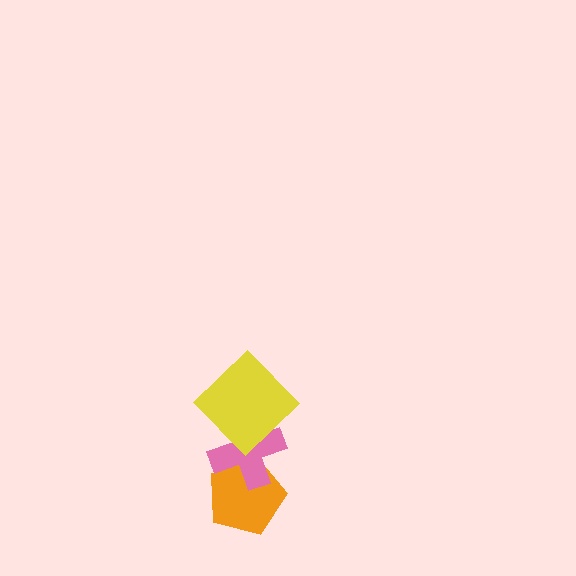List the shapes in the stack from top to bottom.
From top to bottom: the yellow diamond, the pink cross, the orange pentagon.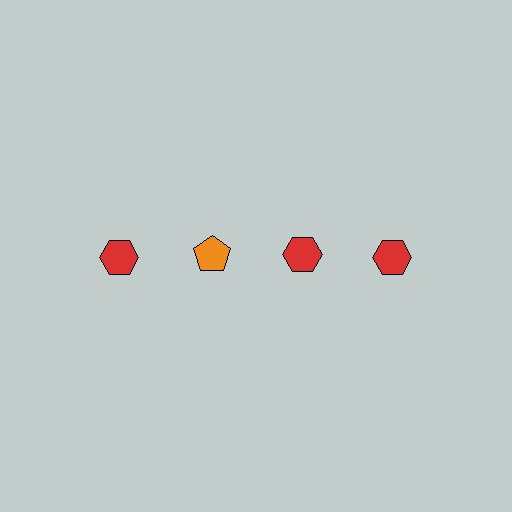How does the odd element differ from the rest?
It differs in both color (orange instead of red) and shape (pentagon instead of hexagon).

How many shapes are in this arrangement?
There are 4 shapes arranged in a grid pattern.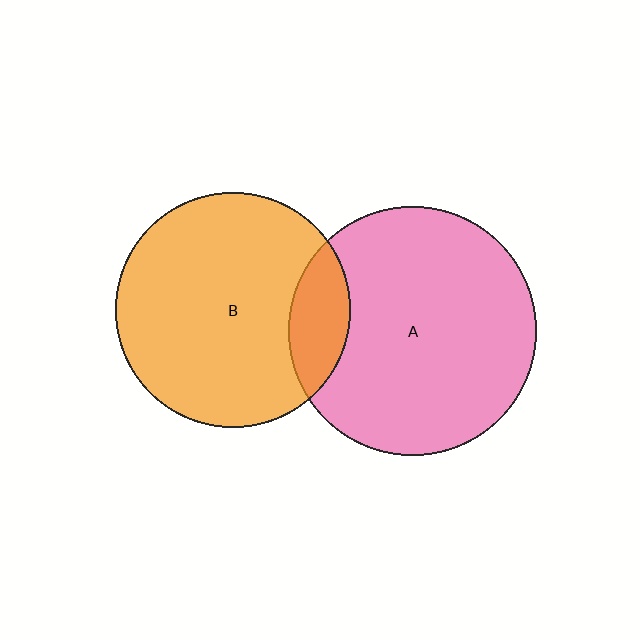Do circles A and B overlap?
Yes.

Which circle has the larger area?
Circle A (pink).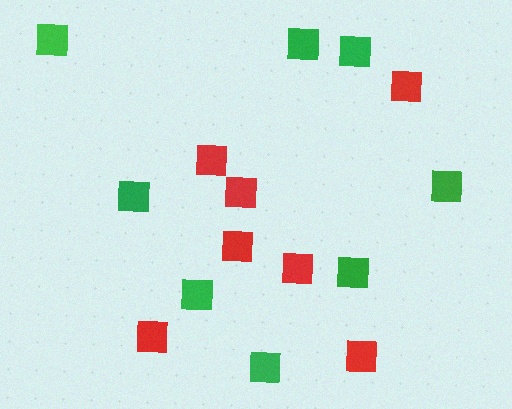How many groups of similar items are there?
There are 2 groups: one group of red squares (7) and one group of green squares (8).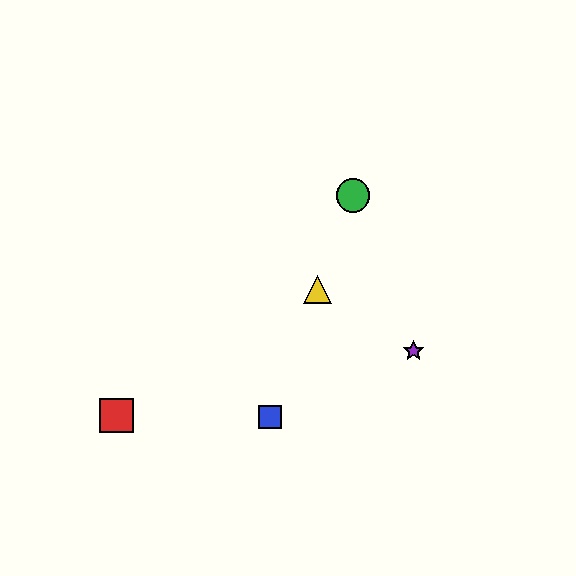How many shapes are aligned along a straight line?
3 shapes (the blue square, the green circle, the yellow triangle) are aligned along a straight line.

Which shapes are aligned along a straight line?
The blue square, the green circle, the yellow triangle are aligned along a straight line.